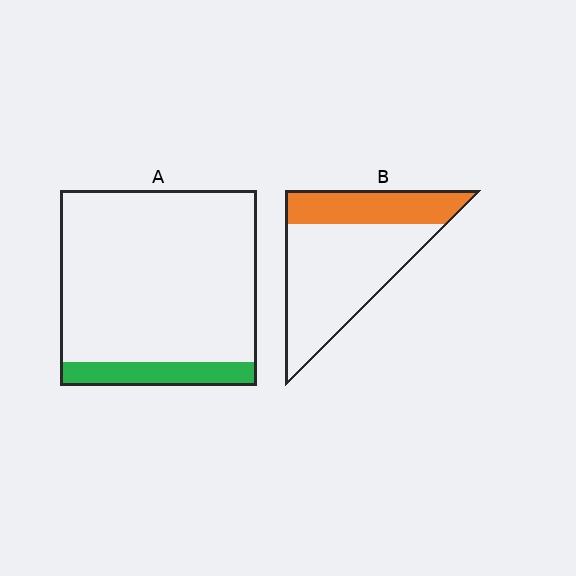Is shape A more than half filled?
No.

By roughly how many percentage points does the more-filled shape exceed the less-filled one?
By roughly 20 percentage points (B over A).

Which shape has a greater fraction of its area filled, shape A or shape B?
Shape B.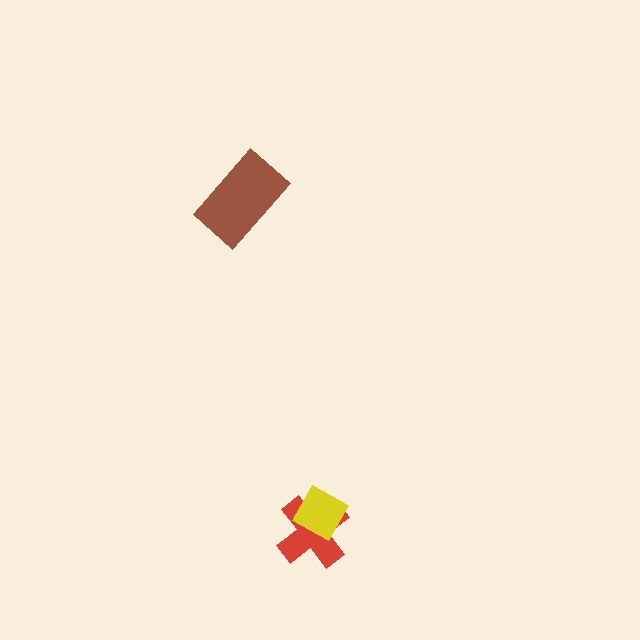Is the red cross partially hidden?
Yes, it is partially covered by another shape.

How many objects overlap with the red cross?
1 object overlaps with the red cross.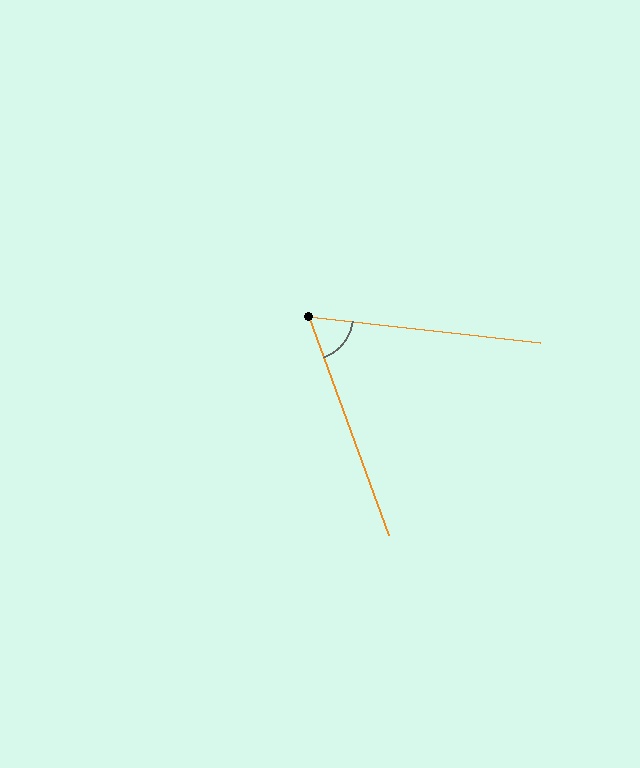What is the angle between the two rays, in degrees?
Approximately 64 degrees.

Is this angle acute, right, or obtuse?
It is acute.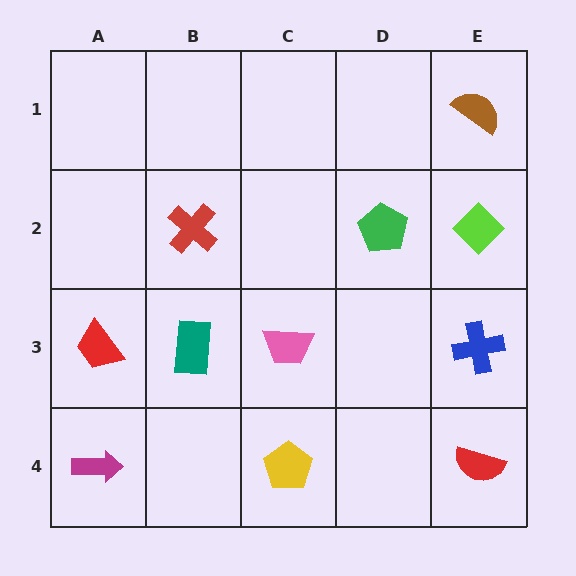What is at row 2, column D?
A green pentagon.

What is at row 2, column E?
A lime diamond.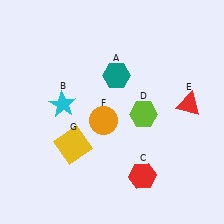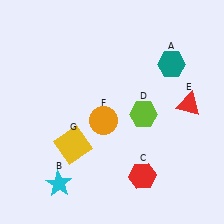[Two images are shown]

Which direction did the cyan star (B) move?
The cyan star (B) moved down.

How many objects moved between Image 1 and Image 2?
2 objects moved between the two images.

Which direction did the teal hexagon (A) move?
The teal hexagon (A) moved right.